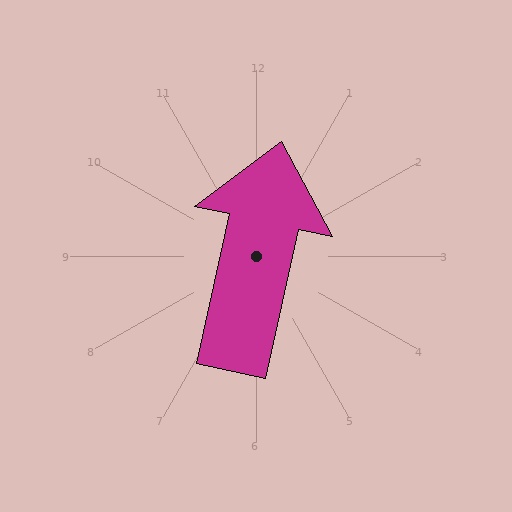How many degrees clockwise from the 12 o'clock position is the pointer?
Approximately 12 degrees.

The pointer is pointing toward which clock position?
Roughly 12 o'clock.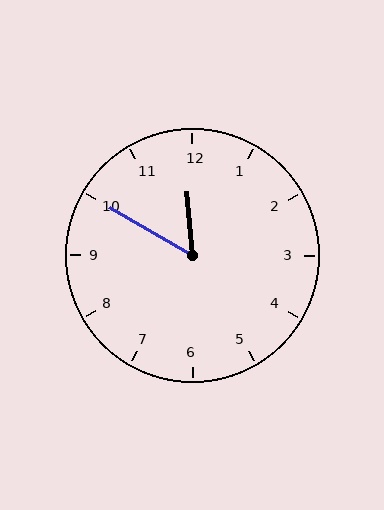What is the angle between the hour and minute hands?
Approximately 55 degrees.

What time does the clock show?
11:50.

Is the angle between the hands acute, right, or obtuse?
It is acute.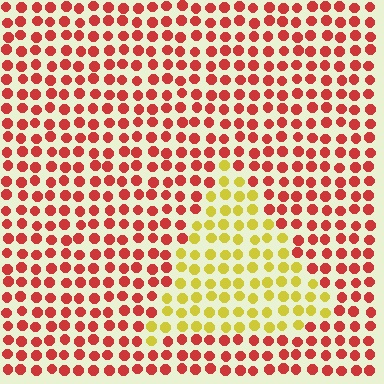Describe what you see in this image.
The image is filled with small red elements in a uniform arrangement. A triangle-shaped region is visible where the elements are tinted to a slightly different hue, forming a subtle color boundary.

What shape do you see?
I see a triangle.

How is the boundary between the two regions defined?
The boundary is defined purely by a slight shift in hue (about 59 degrees). Spacing, size, and orientation are identical on both sides.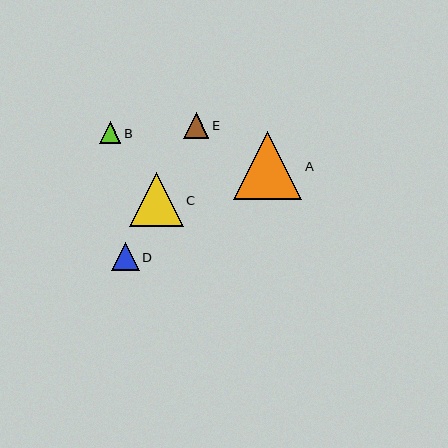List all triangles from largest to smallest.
From largest to smallest: A, C, D, E, B.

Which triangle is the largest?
Triangle A is the largest with a size of approximately 68 pixels.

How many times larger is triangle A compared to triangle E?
Triangle A is approximately 2.7 times the size of triangle E.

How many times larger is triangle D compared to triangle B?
Triangle D is approximately 1.3 times the size of triangle B.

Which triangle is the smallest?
Triangle B is the smallest with a size of approximately 21 pixels.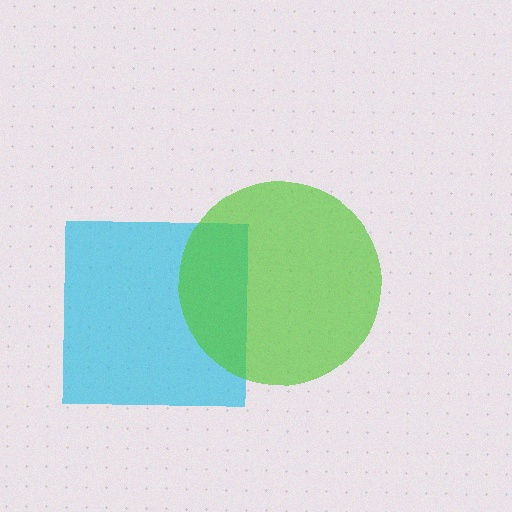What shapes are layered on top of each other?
The layered shapes are: a cyan square, a lime circle.